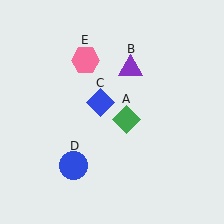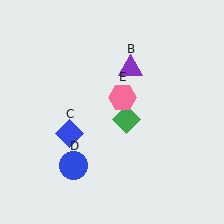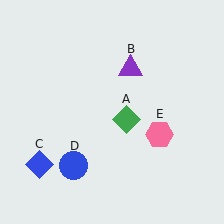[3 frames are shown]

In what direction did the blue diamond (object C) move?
The blue diamond (object C) moved down and to the left.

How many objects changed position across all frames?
2 objects changed position: blue diamond (object C), pink hexagon (object E).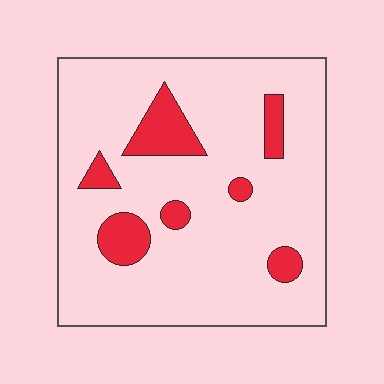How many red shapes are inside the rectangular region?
7.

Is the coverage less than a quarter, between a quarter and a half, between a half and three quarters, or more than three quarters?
Less than a quarter.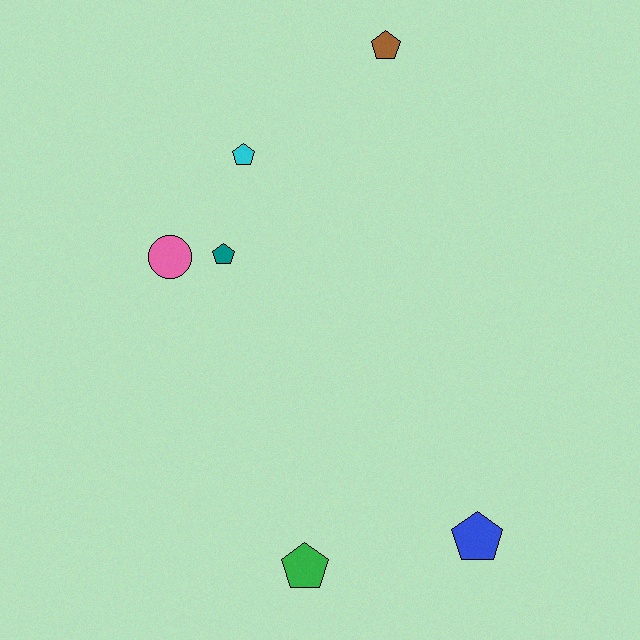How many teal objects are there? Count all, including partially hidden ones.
There is 1 teal object.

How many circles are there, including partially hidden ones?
There is 1 circle.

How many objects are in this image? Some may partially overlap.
There are 6 objects.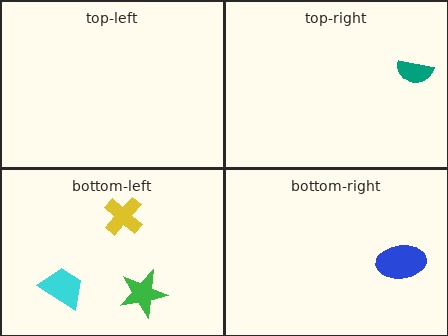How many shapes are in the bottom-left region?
3.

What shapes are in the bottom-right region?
The blue ellipse.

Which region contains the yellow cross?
The bottom-left region.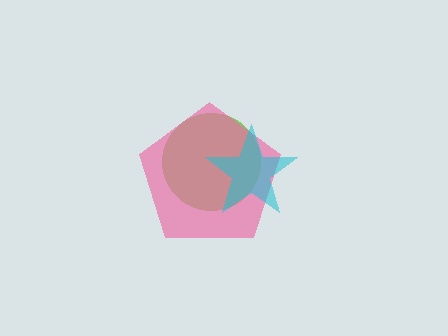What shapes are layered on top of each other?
The layered shapes are: a lime circle, a pink pentagon, a cyan star.